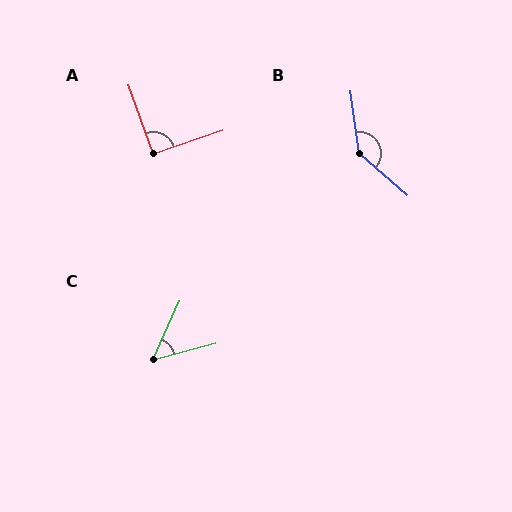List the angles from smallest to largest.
C (51°), A (91°), B (139°).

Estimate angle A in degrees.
Approximately 91 degrees.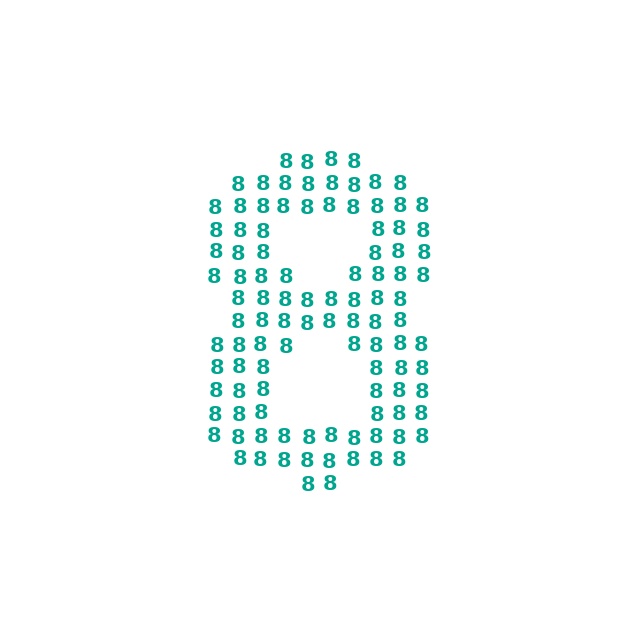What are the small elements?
The small elements are digit 8's.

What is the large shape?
The large shape is the digit 8.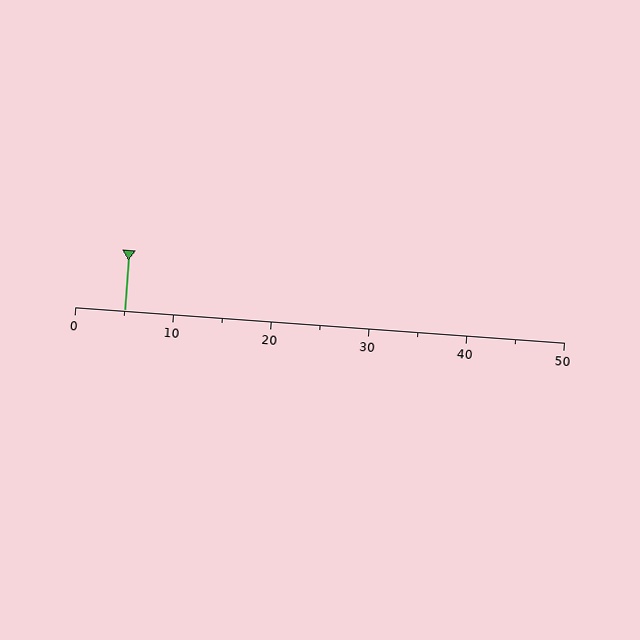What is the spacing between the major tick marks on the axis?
The major ticks are spaced 10 apart.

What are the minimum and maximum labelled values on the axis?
The axis runs from 0 to 50.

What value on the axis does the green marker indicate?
The marker indicates approximately 5.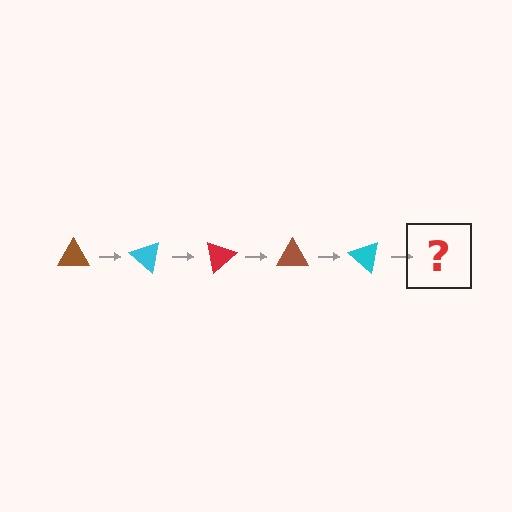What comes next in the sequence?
The next element should be a red triangle, rotated 200 degrees from the start.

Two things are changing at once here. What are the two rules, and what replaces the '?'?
The two rules are that it rotates 40 degrees each step and the color cycles through brown, cyan, and red. The '?' should be a red triangle, rotated 200 degrees from the start.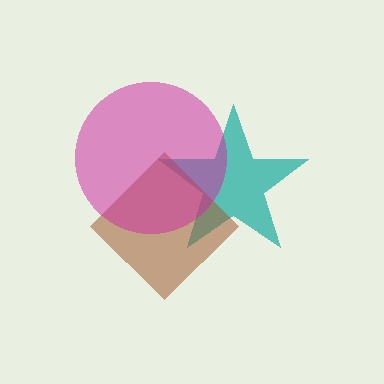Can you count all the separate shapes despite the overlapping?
Yes, there are 3 separate shapes.